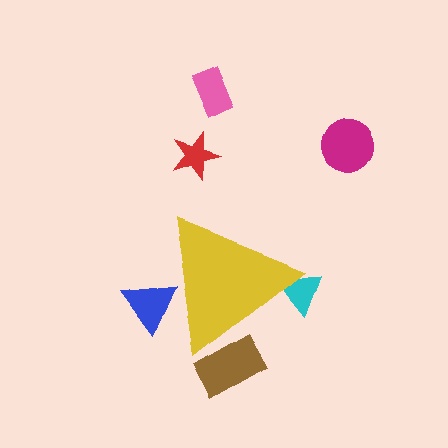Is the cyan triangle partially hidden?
Yes, the cyan triangle is partially hidden behind the yellow triangle.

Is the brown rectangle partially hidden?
Yes, the brown rectangle is partially hidden behind the yellow triangle.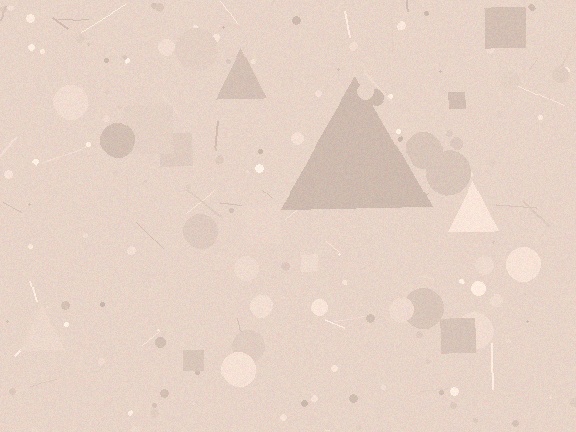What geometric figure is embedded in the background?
A triangle is embedded in the background.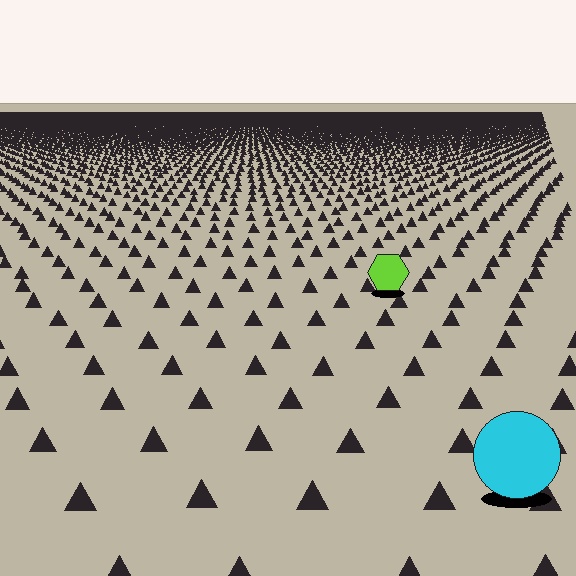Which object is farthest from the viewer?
The lime hexagon is farthest from the viewer. It appears smaller and the ground texture around it is denser.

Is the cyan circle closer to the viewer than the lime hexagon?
Yes. The cyan circle is closer — you can tell from the texture gradient: the ground texture is coarser near it.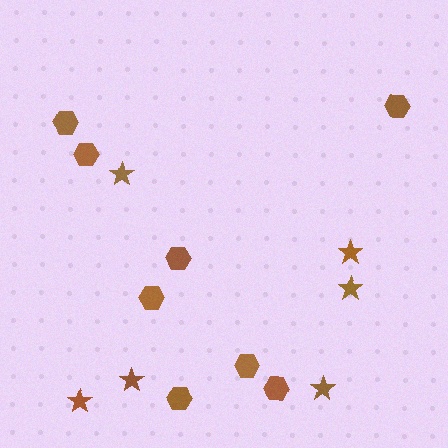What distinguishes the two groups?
There are 2 groups: one group of stars (6) and one group of hexagons (8).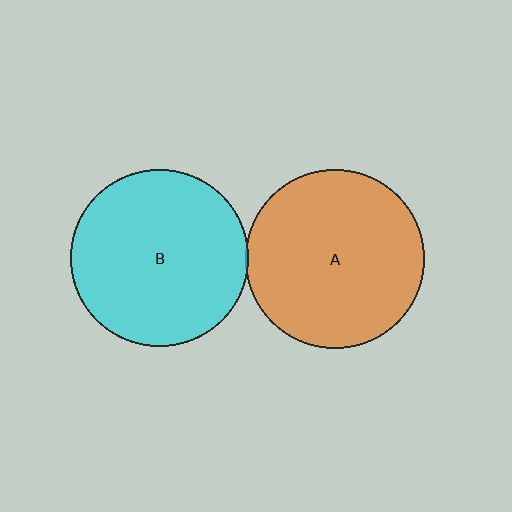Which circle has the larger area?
Circle A (orange).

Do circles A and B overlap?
Yes.